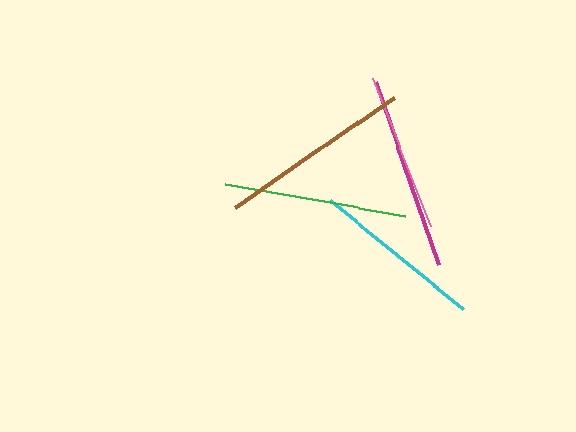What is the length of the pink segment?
The pink segment is approximately 159 pixels long.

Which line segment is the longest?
The magenta line is the longest at approximately 194 pixels.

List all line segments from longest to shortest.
From longest to shortest: magenta, brown, green, cyan, pink.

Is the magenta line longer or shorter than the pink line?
The magenta line is longer than the pink line.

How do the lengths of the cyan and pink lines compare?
The cyan and pink lines are approximately the same length.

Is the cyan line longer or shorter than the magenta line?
The magenta line is longer than the cyan line.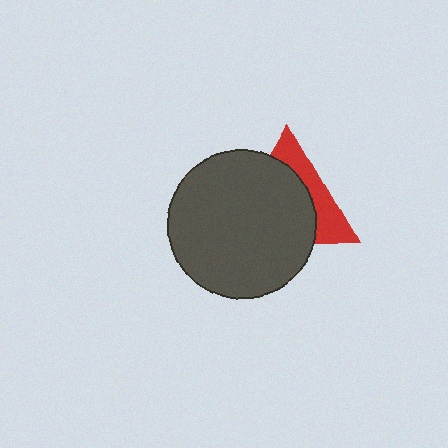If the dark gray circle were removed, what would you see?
You would see the complete red triangle.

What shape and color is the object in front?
The object in front is a dark gray circle.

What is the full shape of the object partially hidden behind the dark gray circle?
The partially hidden object is a red triangle.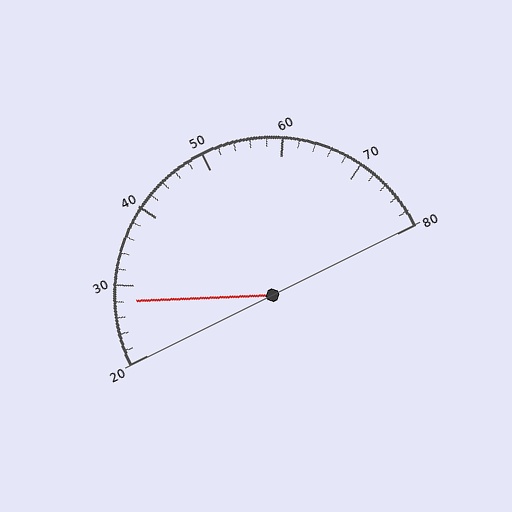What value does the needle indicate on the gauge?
The needle indicates approximately 28.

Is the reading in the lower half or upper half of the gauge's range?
The reading is in the lower half of the range (20 to 80).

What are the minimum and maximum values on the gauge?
The gauge ranges from 20 to 80.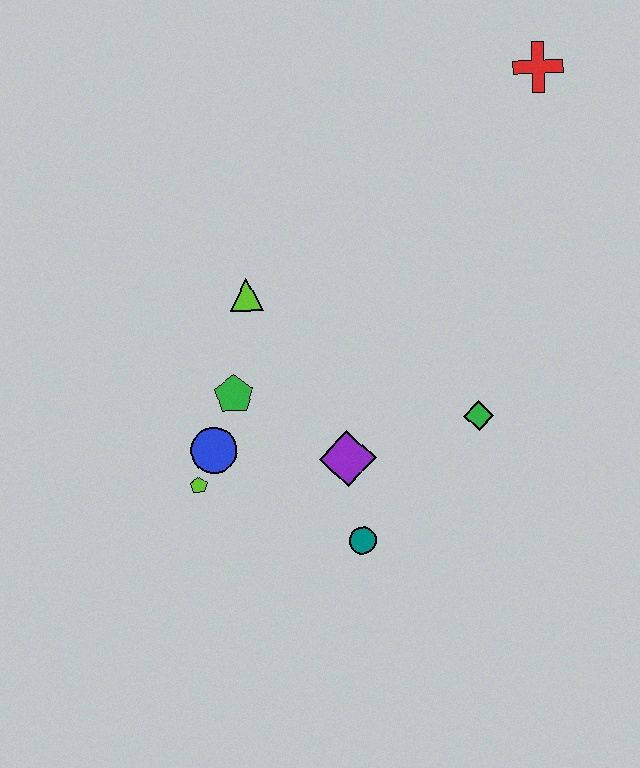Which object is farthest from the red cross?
The lime pentagon is farthest from the red cross.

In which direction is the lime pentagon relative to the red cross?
The lime pentagon is below the red cross.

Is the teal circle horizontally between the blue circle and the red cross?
Yes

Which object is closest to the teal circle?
The purple diamond is closest to the teal circle.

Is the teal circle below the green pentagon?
Yes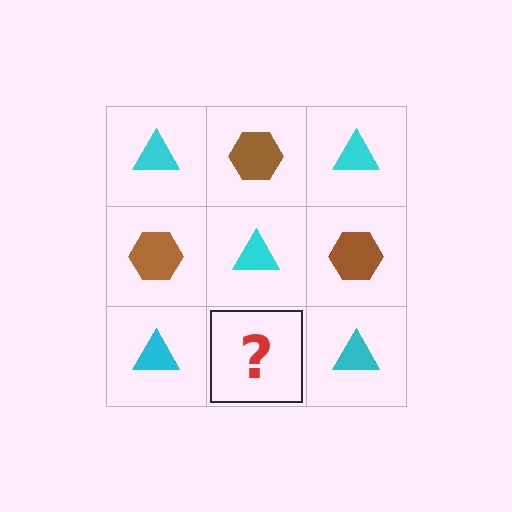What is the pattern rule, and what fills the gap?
The rule is that it alternates cyan triangle and brown hexagon in a checkerboard pattern. The gap should be filled with a brown hexagon.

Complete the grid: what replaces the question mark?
The question mark should be replaced with a brown hexagon.